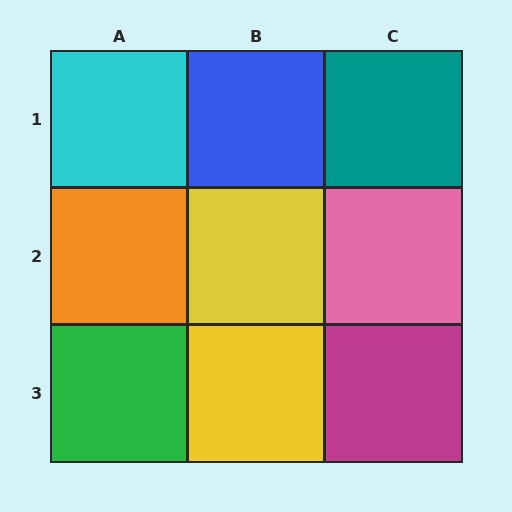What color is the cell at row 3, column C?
Magenta.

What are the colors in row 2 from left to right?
Orange, yellow, pink.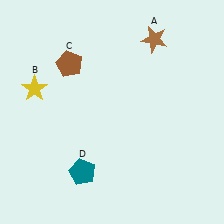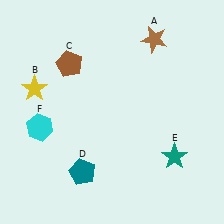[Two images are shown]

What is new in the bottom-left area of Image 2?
A cyan hexagon (F) was added in the bottom-left area of Image 2.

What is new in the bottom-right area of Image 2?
A teal star (E) was added in the bottom-right area of Image 2.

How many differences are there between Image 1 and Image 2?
There are 2 differences between the two images.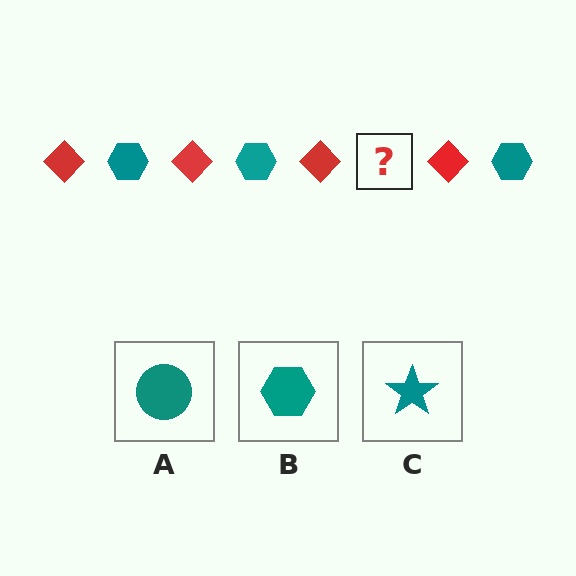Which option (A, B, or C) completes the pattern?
B.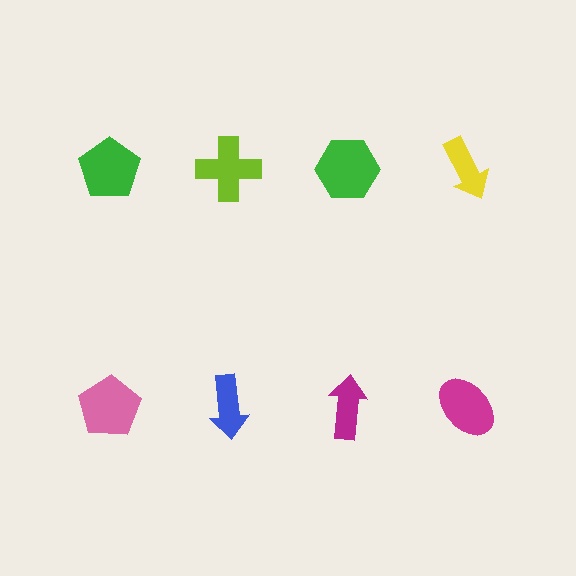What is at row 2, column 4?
A magenta ellipse.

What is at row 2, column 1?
A pink pentagon.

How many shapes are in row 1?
4 shapes.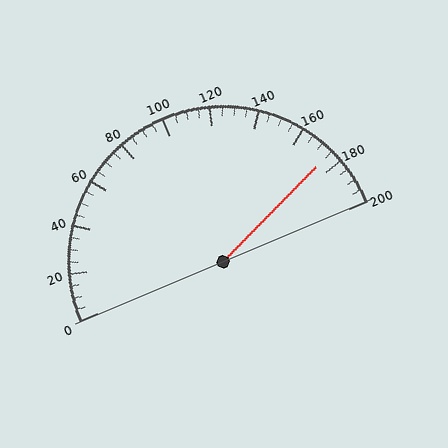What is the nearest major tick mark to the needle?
The nearest major tick mark is 180.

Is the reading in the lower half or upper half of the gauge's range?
The reading is in the upper half of the range (0 to 200).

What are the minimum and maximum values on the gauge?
The gauge ranges from 0 to 200.